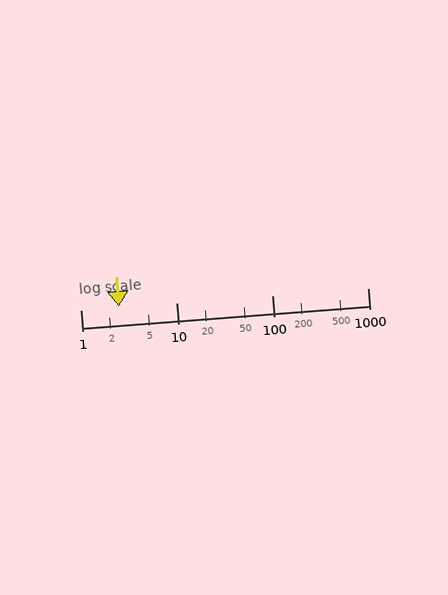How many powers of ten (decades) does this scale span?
The scale spans 3 decades, from 1 to 1000.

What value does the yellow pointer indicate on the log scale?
The pointer indicates approximately 2.5.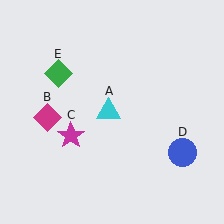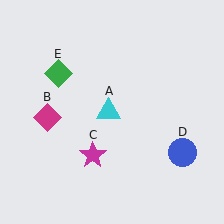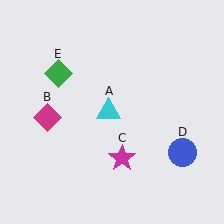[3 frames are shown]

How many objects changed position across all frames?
1 object changed position: magenta star (object C).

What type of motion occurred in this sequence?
The magenta star (object C) rotated counterclockwise around the center of the scene.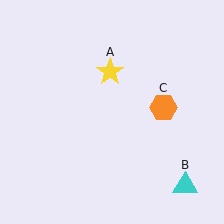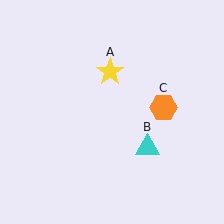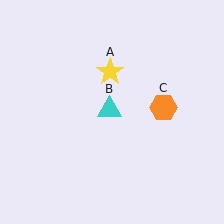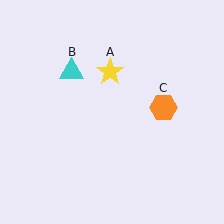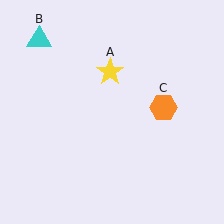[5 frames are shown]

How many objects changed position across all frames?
1 object changed position: cyan triangle (object B).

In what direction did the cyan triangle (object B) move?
The cyan triangle (object B) moved up and to the left.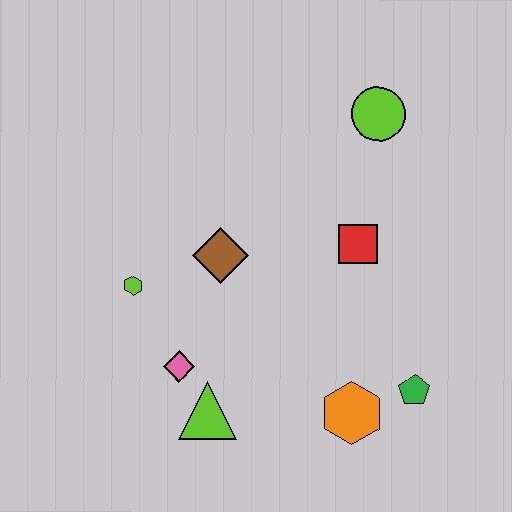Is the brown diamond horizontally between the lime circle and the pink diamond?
Yes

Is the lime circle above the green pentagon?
Yes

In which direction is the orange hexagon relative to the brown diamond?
The orange hexagon is below the brown diamond.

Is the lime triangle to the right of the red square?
No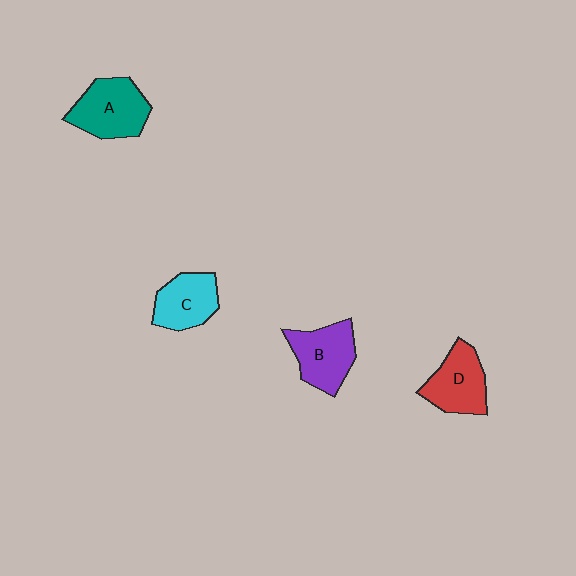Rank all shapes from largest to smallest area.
From largest to smallest: A (teal), B (purple), D (red), C (cyan).